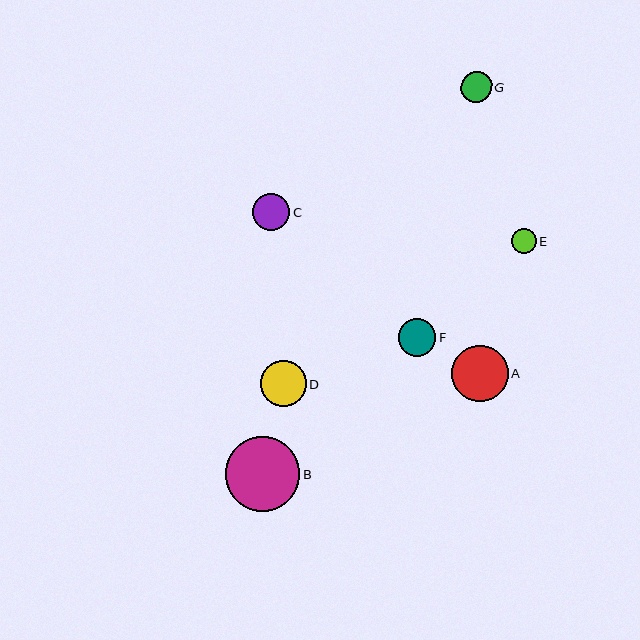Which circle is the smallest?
Circle E is the smallest with a size of approximately 25 pixels.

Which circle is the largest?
Circle B is the largest with a size of approximately 74 pixels.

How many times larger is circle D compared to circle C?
Circle D is approximately 1.2 times the size of circle C.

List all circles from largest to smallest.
From largest to smallest: B, A, D, F, C, G, E.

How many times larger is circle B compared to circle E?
Circle B is approximately 3.0 times the size of circle E.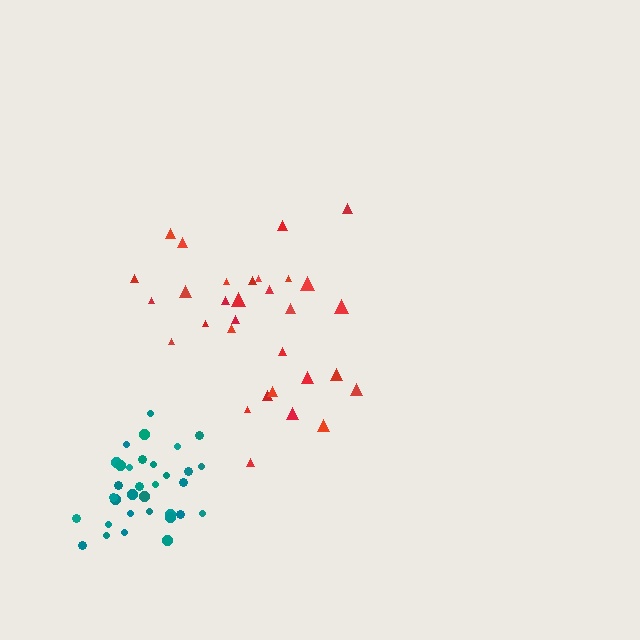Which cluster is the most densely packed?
Teal.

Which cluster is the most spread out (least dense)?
Red.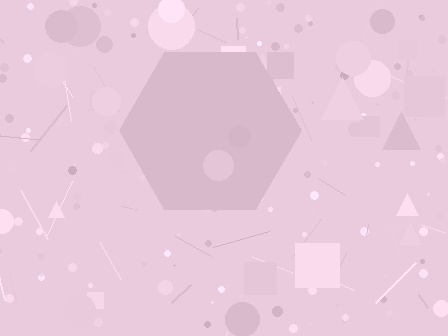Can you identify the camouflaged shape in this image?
The camouflaged shape is a hexagon.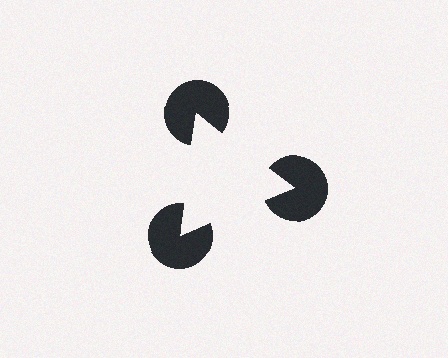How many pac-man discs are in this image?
There are 3 — one at each vertex of the illusory triangle.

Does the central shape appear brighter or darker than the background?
It typically appears slightly brighter than the background, even though no actual brightness change is drawn.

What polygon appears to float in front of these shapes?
An illusory triangle — its edges are inferred from the aligned wedge cuts in the pac-man discs, not physically drawn.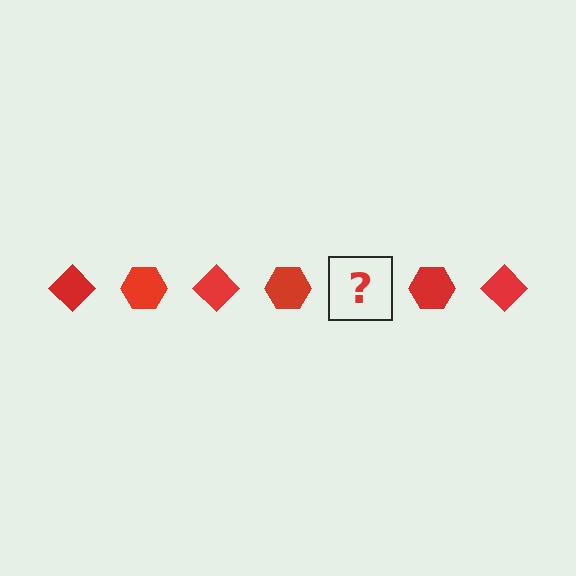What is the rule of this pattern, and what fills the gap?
The rule is that the pattern cycles through diamond, hexagon shapes in red. The gap should be filled with a red diamond.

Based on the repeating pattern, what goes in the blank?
The blank should be a red diamond.